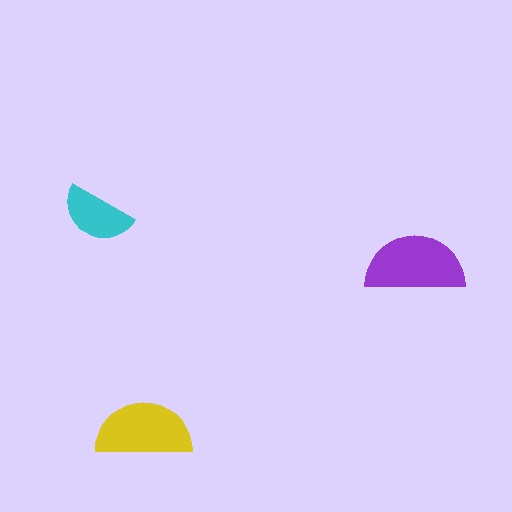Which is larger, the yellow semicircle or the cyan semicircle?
The yellow one.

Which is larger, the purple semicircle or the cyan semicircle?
The purple one.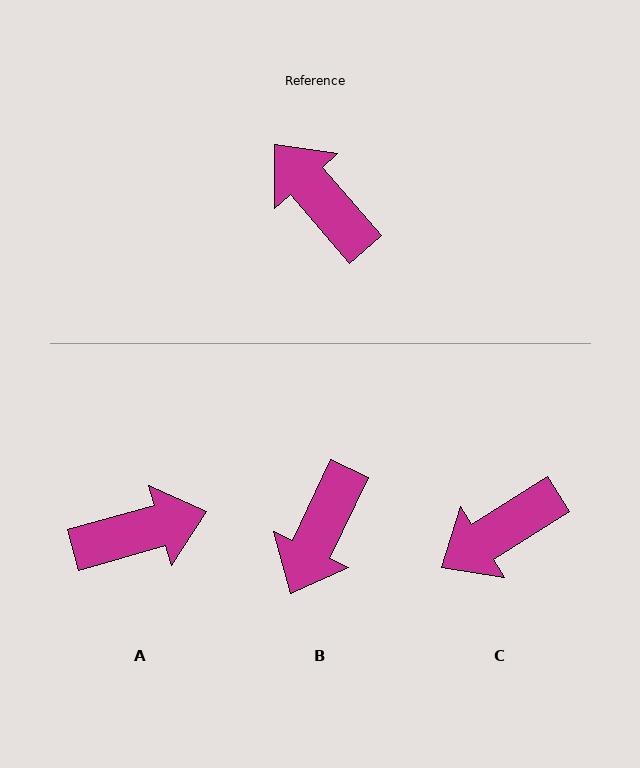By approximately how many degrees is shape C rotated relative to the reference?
Approximately 81 degrees counter-clockwise.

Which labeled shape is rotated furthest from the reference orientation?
A, about 115 degrees away.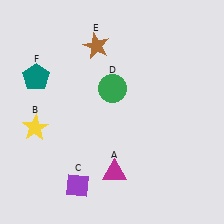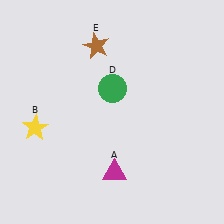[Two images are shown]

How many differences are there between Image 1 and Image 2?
There are 2 differences between the two images.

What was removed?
The purple diamond (C), the teal pentagon (F) were removed in Image 2.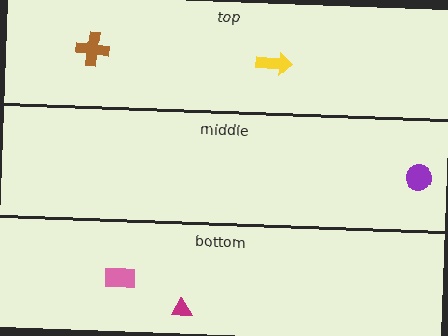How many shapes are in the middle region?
1.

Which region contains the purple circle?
The middle region.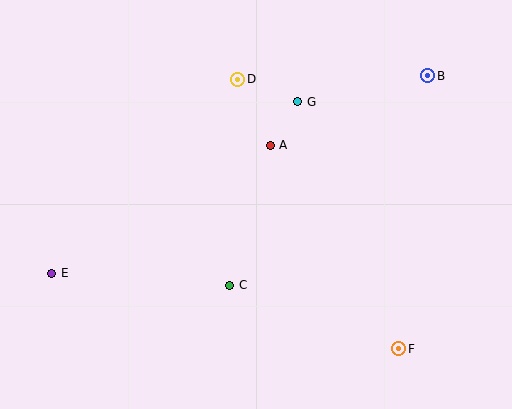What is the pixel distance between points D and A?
The distance between D and A is 73 pixels.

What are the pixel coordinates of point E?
Point E is at (52, 273).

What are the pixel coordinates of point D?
Point D is at (238, 79).